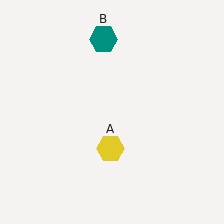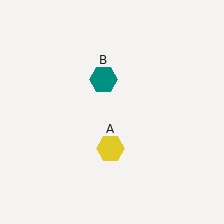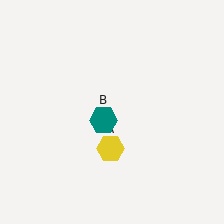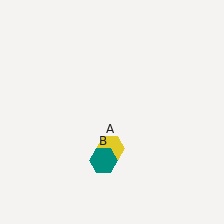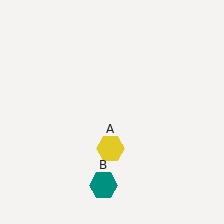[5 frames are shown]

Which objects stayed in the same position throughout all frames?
Yellow hexagon (object A) remained stationary.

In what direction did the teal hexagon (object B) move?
The teal hexagon (object B) moved down.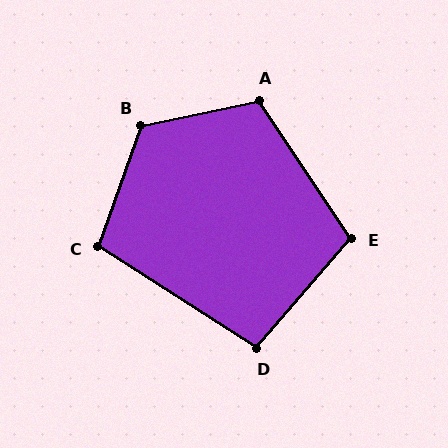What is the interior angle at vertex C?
Approximately 103 degrees (obtuse).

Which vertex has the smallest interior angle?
D, at approximately 98 degrees.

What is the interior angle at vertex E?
Approximately 105 degrees (obtuse).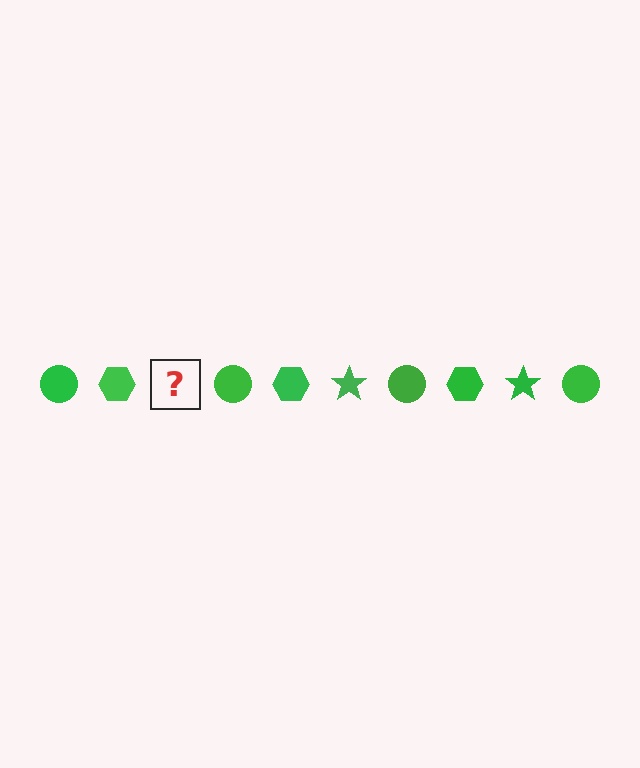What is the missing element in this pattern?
The missing element is a green star.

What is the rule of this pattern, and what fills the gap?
The rule is that the pattern cycles through circle, hexagon, star shapes in green. The gap should be filled with a green star.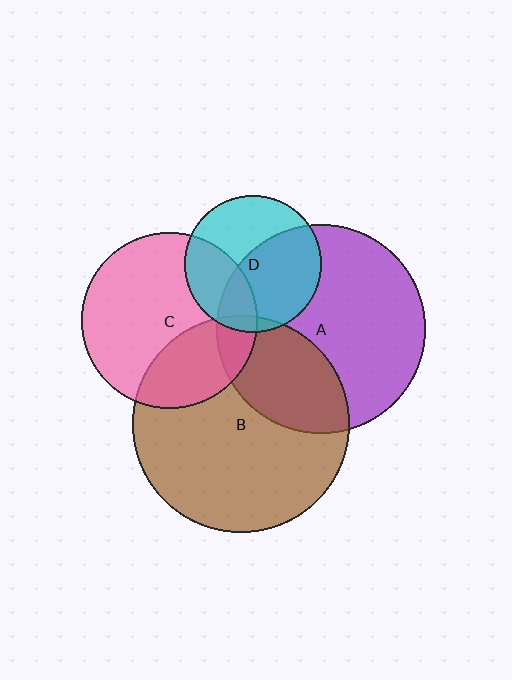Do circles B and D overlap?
Yes.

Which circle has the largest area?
Circle B (brown).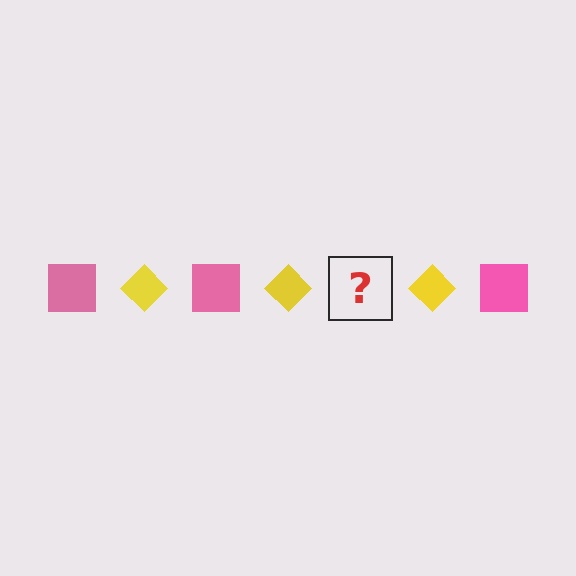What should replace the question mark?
The question mark should be replaced with a pink square.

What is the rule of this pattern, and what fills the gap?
The rule is that the pattern alternates between pink square and yellow diamond. The gap should be filled with a pink square.